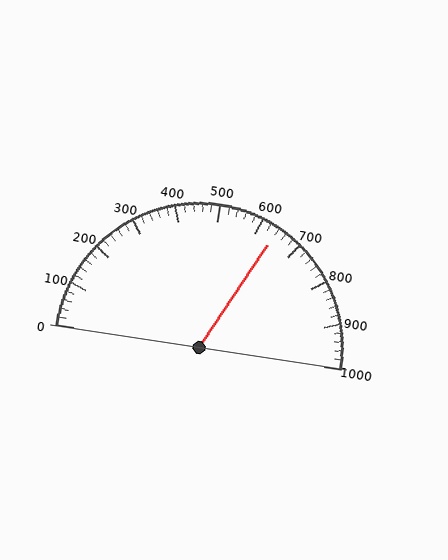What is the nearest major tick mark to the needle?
The nearest major tick mark is 600.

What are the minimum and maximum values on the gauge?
The gauge ranges from 0 to 1000.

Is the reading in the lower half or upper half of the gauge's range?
The reading is in the upper half of the range (0 to 1000).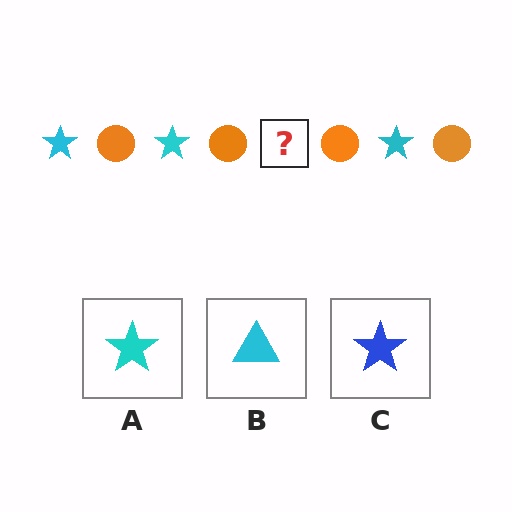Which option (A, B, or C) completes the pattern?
A.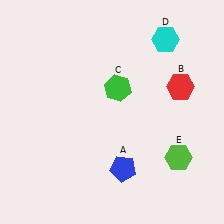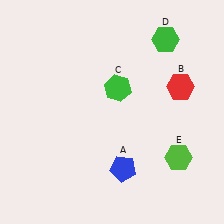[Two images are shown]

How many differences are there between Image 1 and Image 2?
There is 1 difference between the two images.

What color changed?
The hexagon (D) changed from cyan in Image 1 to green in Image 2.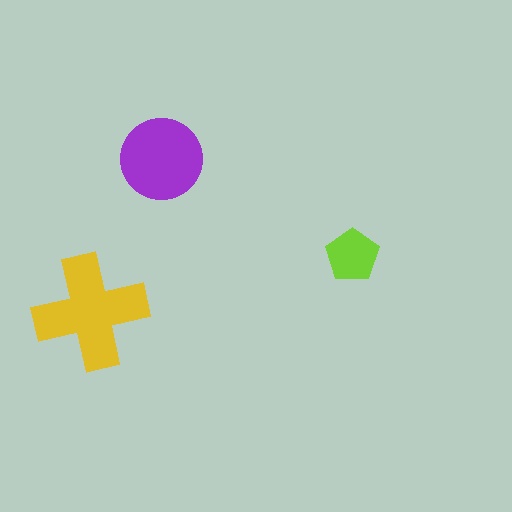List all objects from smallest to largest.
The lime pentagon, the purple circle, the yellow cross.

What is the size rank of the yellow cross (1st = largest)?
1st.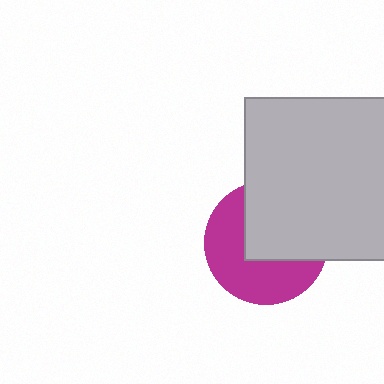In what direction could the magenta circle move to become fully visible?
The magenta circle could move toward the lower-left. That would shift it out from behind the light gray square entirely.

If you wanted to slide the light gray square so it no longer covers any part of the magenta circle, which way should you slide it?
Slide it toward the upper-right — that is the most direct way to separate the two shapes.